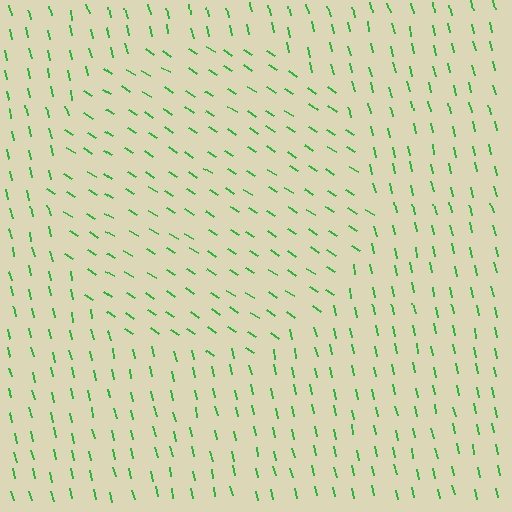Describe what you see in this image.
The image is filled with small green line segments. A circle region in the image has lines oriented differently from the surrounding lines, creating a visible texture boundary.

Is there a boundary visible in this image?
Yes, there is a texture boundary formed by a change in line orientation.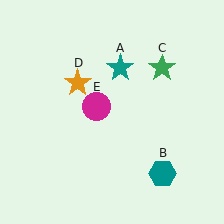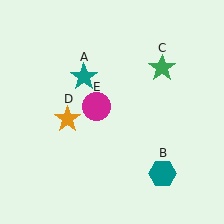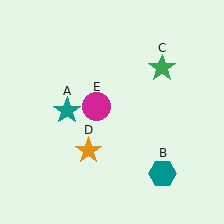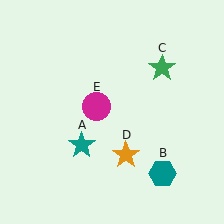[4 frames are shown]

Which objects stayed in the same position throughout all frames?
Teal hexagon (object B) and green star (object C) and magenta circle (object E) remained stationary.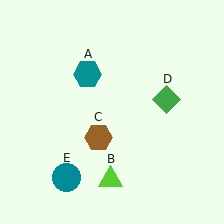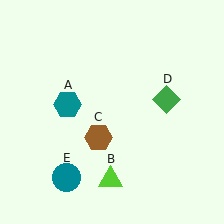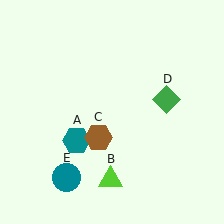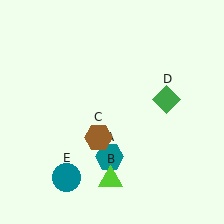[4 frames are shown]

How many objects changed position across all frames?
1 object changed position: teal hexagon (object A).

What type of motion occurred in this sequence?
The teal hexagon (object A) rotated counterclockwise around the center of the scene.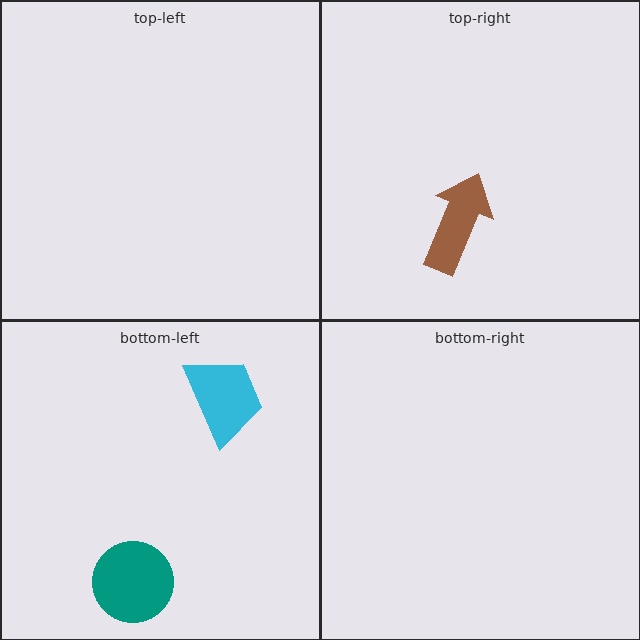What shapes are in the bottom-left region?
The teal circle, the cyan trapezoid.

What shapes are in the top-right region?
The brown arrow.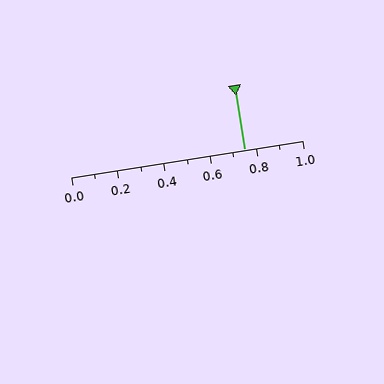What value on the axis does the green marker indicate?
The marker indicates approximately 0.75.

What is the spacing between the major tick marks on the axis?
The major ticks are spaced 0.2 apart.